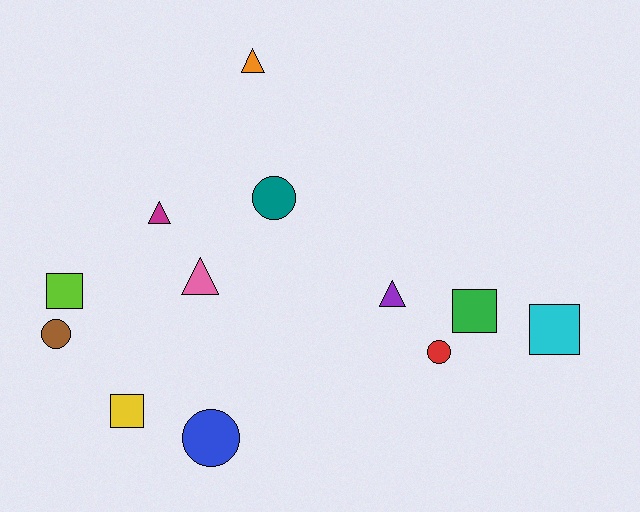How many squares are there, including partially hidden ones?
There are 4 squares.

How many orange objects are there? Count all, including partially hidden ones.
There is 1 orange object.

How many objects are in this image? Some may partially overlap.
There are 12 objects.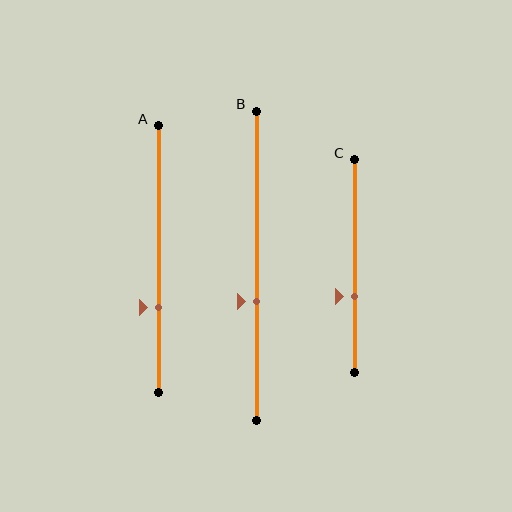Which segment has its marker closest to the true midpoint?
Segment B has its marker closest to the true midpoint.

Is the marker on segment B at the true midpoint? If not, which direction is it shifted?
No, the marker on segment B is shifted downward by about 11% of the segment length.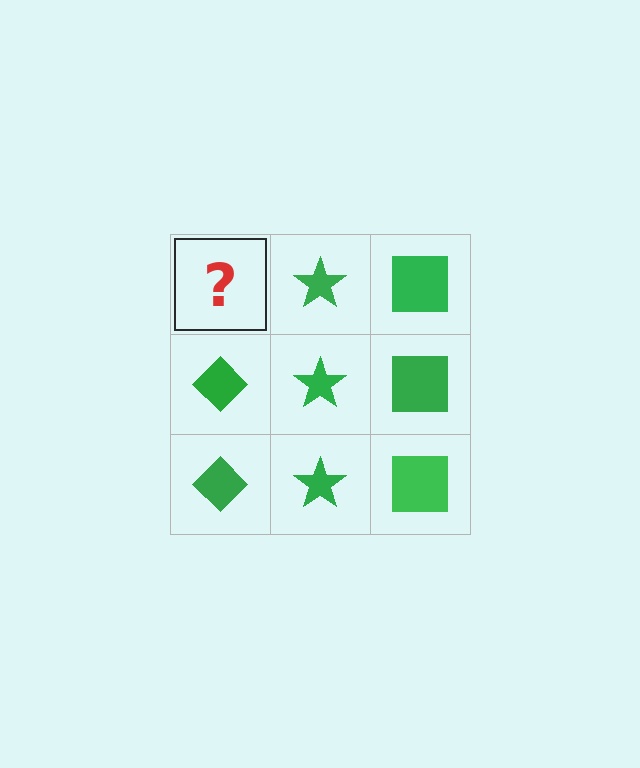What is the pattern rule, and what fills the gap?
The rule is that each column has a consistent shape. The gap should be filled with a green diamond.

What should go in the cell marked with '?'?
The missing cell should contain a green diamond.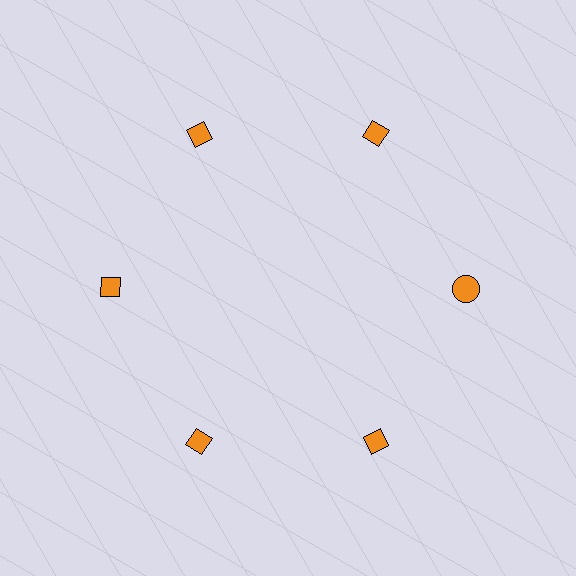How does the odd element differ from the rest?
It has a different shape: circle instead of diamond.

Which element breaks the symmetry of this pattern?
The orange circle at roughly the 3 o'clock position breaks the symmetry. All other shapes are orange diamonds.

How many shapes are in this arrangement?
There are 6 shapes arranged in a ring pattern.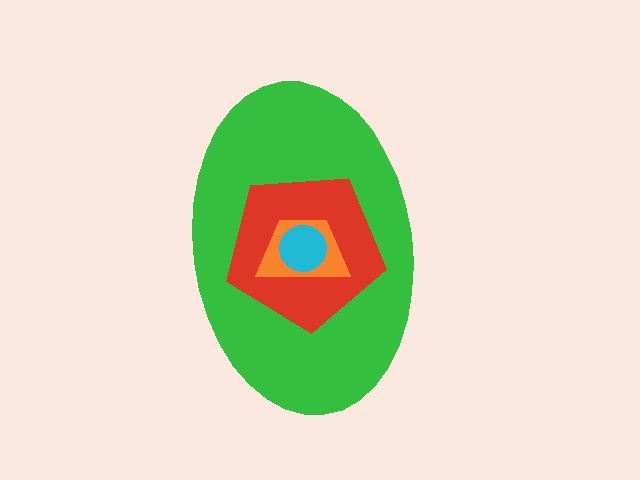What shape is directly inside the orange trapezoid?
The cyan circle.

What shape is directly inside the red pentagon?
The orange trapezoid.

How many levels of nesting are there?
4.